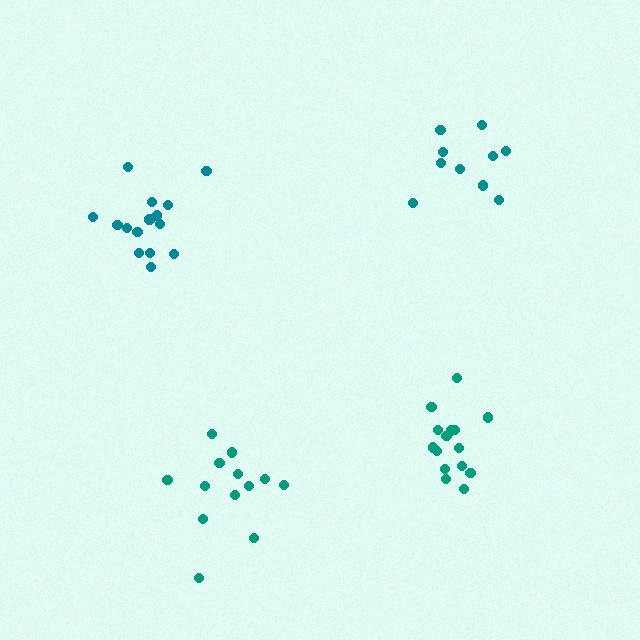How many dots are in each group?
Group 1: 10 dots, Group 2: 15 dots, Group 3: 15 dots, Group 4: 13 dots (53 total).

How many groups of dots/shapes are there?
There are 4 groups.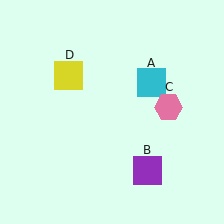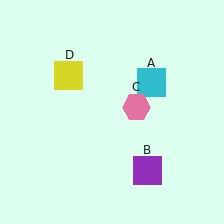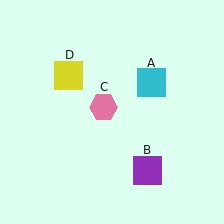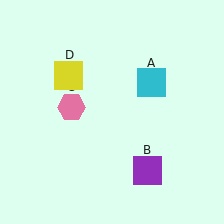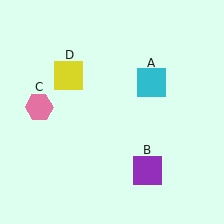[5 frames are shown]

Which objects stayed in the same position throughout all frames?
Cyan square (object A) and purple square (object B) and yellow square (object D) remained stationary.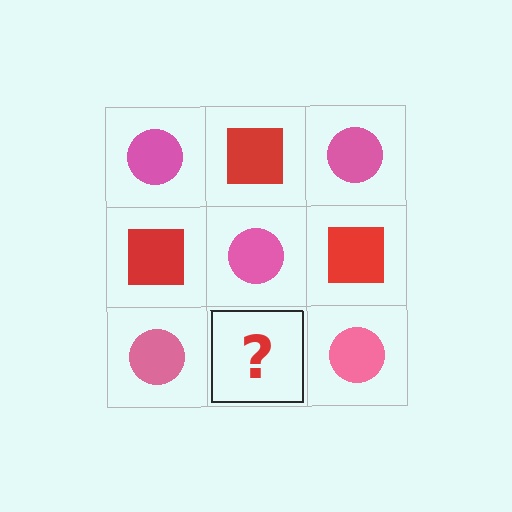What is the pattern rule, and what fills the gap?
The rule is that it alternates pink circle and red square in a checkerboard pattern. The gap should be filled with a red square.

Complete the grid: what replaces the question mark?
The question mark should be replaced with a red square.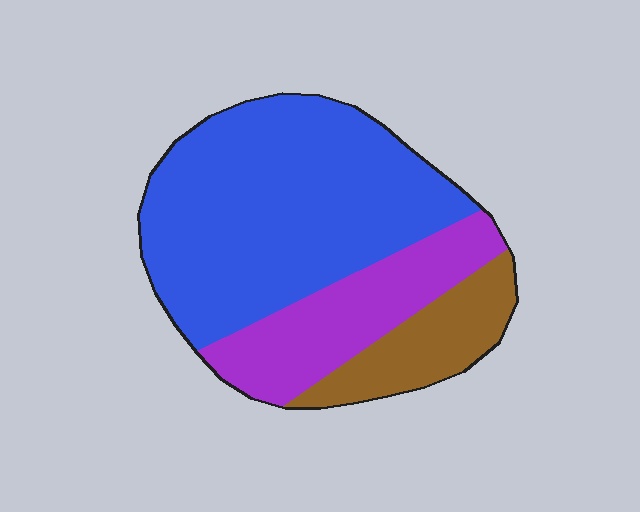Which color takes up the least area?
Brown, at roughly 15%.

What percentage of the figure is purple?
Purple takes up less than a quarter of the figure.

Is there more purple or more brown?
Purple.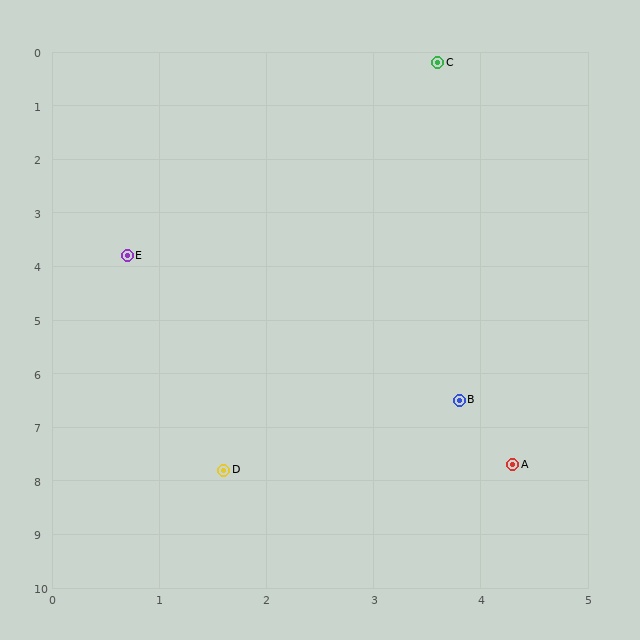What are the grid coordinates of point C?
Point C is at approximately (3.6, 0.2).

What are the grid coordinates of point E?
Point E is at approximately (0.7, 3.8).